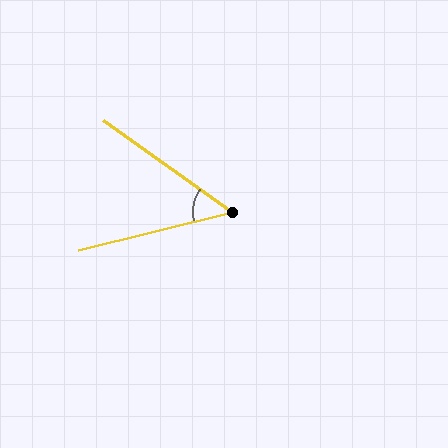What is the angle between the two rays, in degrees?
Approximately 49 degrees.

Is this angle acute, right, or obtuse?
It is acute.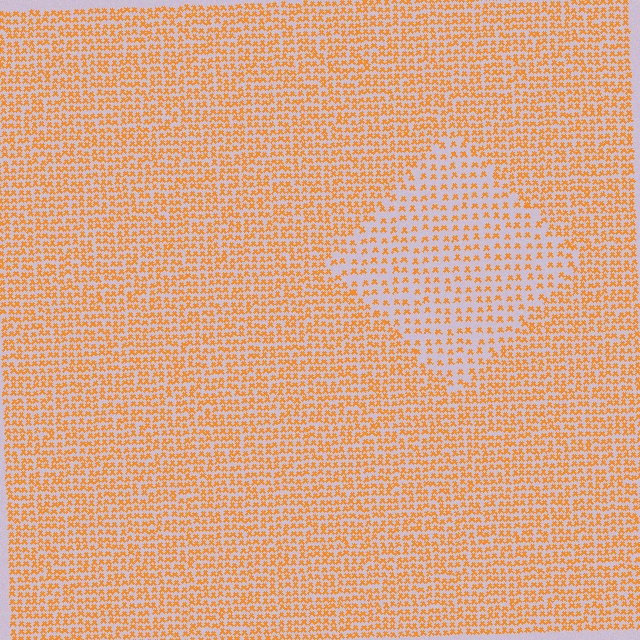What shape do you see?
I see a diamond.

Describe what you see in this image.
The image contains small orange elements arranged at two different densities. A diamond-shaped region is visible where the elements are less densely packed than the surrounding area.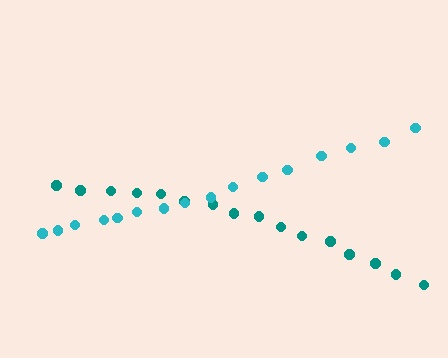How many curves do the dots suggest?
There are 2 distinct paths.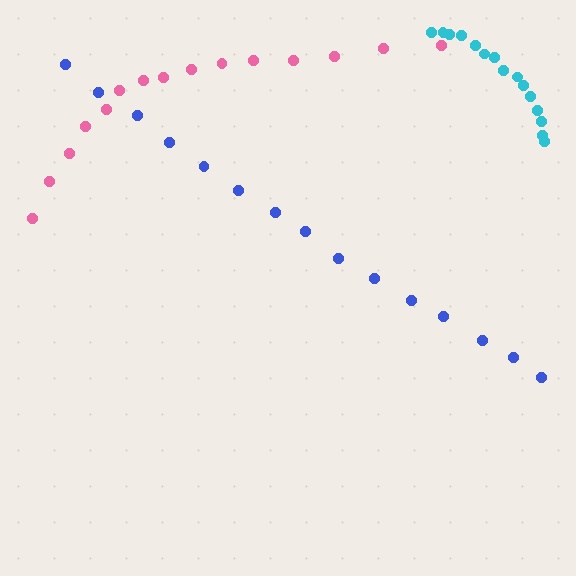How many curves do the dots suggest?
There are 3 distinct paths.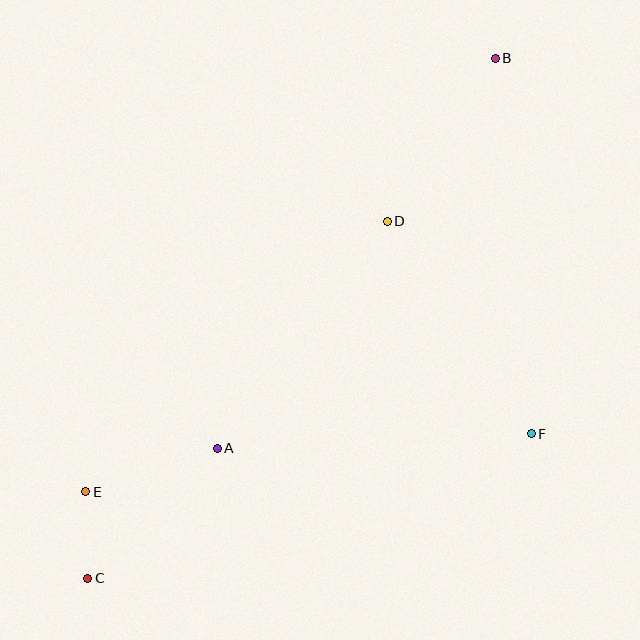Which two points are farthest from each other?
Points B and C are farthest from each other.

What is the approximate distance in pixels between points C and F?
The distance between C and F is approximately 467 pixels.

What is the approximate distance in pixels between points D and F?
The distance between D and F is approximately 257 pixels.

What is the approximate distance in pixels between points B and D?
The distance between B and D is approximately 195 pixels.